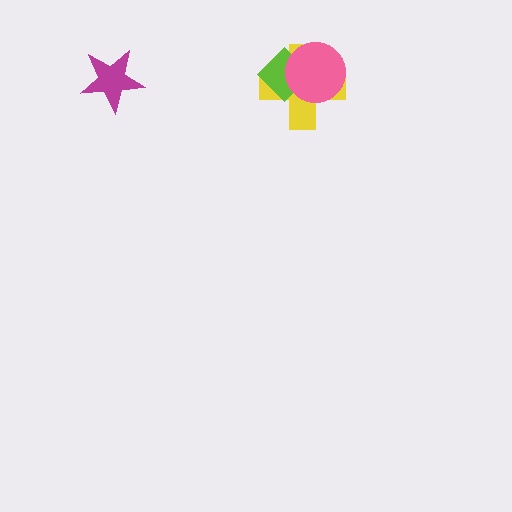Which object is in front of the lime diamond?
The pink circle is in front of the lime diamond.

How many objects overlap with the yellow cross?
2 objects overlap with the yellow cross.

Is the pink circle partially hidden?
No, no other shape covers it.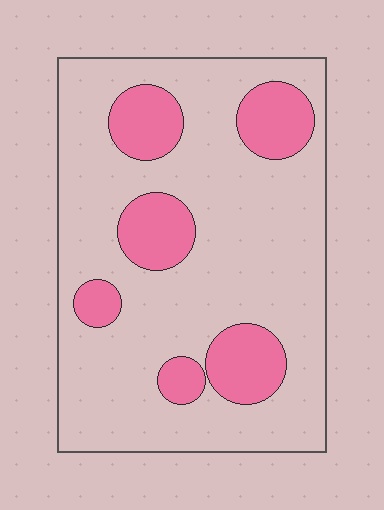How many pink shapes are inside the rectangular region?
6.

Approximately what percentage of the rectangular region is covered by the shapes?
Approximately 20%.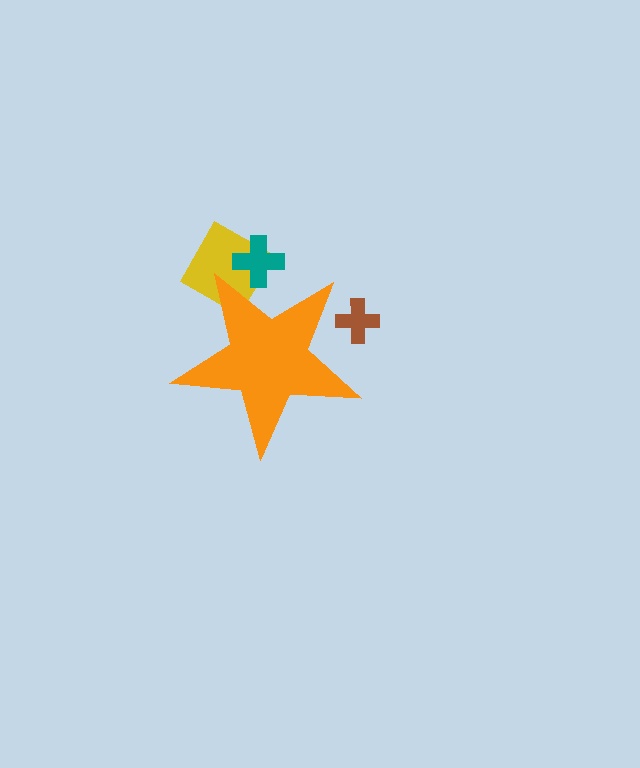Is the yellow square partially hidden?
Yes, the yellow square is partially hidden behind the orange star.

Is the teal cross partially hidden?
Yes, the teal cross is partially hidden behind the orange star.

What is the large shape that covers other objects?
An orange star.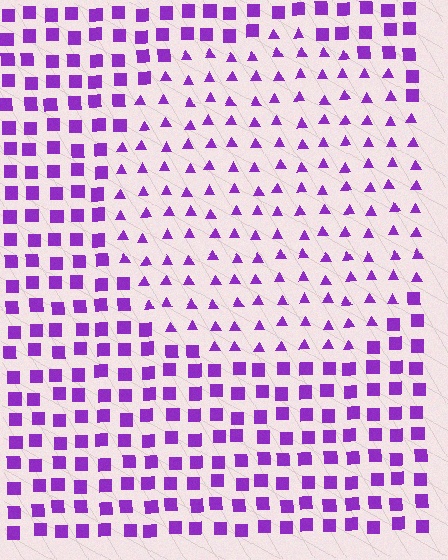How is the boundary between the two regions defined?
The boundary is defined by a change in element shape: triangles inside vs. squares outside. All elements share the same color and spacing.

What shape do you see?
I see a circle.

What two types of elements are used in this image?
The image uses triangles inside the circle region and squares outside it.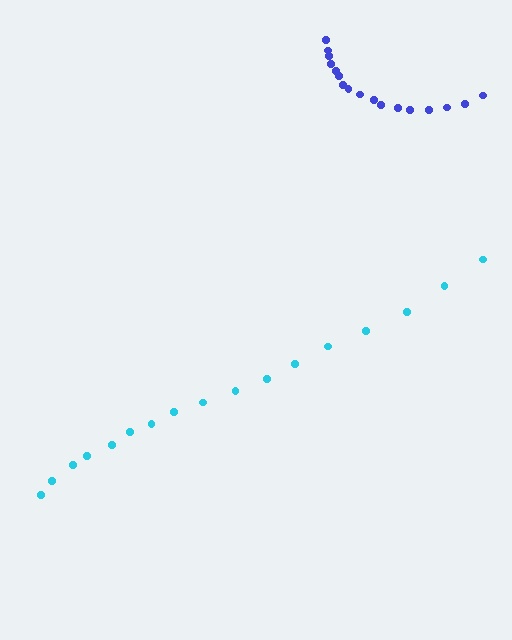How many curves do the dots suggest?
There are 2 distinct paths.